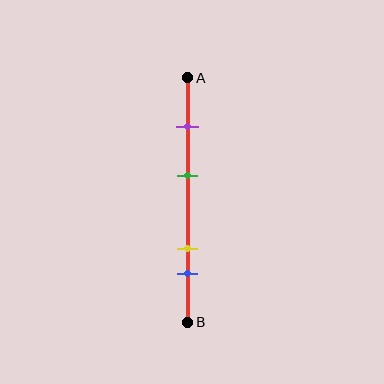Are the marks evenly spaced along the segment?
No, the marks are not evenly spaced.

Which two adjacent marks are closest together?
The yellow and blue marks are the closest adjacent pair.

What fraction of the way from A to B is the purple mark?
The purple mark is approximately 20% (0.2) of the way from A to B.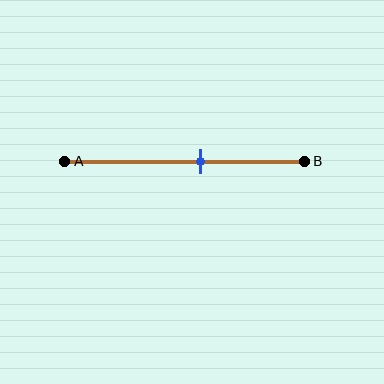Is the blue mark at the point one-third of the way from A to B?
No, the mark is at about 55% from A, not at the 33% one-third point.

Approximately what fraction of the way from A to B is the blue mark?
The blue mark is approximately 55% of the way from A to B.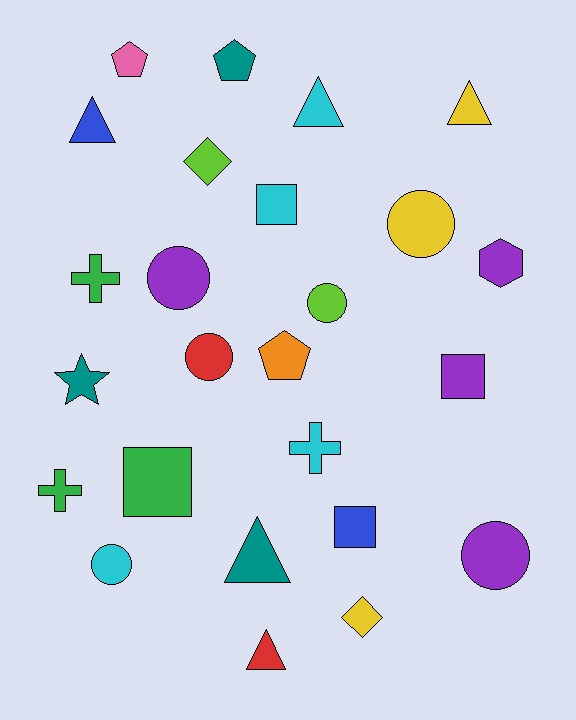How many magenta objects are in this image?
There are no magenta objects.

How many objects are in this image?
There are 25 objects.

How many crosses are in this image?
There are 3 crosses.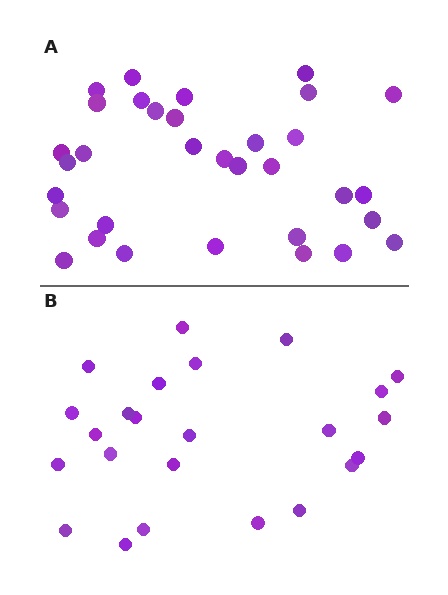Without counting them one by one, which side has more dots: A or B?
Region A (the top region) has more dots.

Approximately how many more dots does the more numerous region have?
Region A has roughly 8 or so more dots than region B.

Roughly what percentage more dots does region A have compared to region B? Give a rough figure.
About 40% more.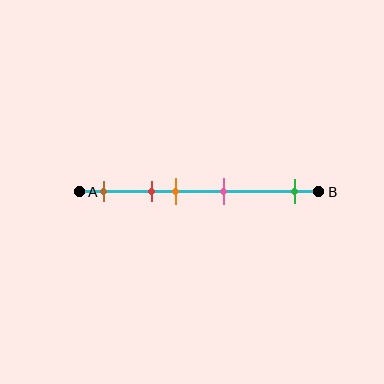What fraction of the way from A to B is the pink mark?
The pink mark is approximately 60% (0.6) of the way from A to B.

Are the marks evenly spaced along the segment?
No, the marks are not evenly spaced.